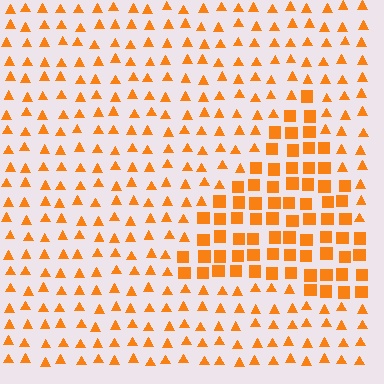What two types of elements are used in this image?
The image uses squares inside the triangle region and triangles outside it.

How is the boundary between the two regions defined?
The boundary is defined by a change in element shape: squares inside vs. triangles outside. All elements share the same color and spacing.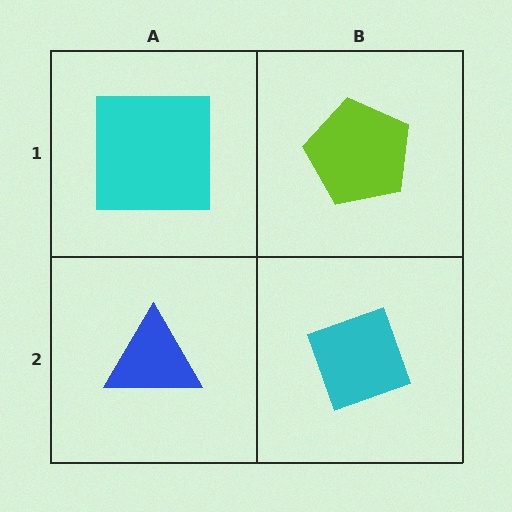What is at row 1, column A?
A cyan square.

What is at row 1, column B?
A lime pentagon.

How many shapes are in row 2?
2 shapes.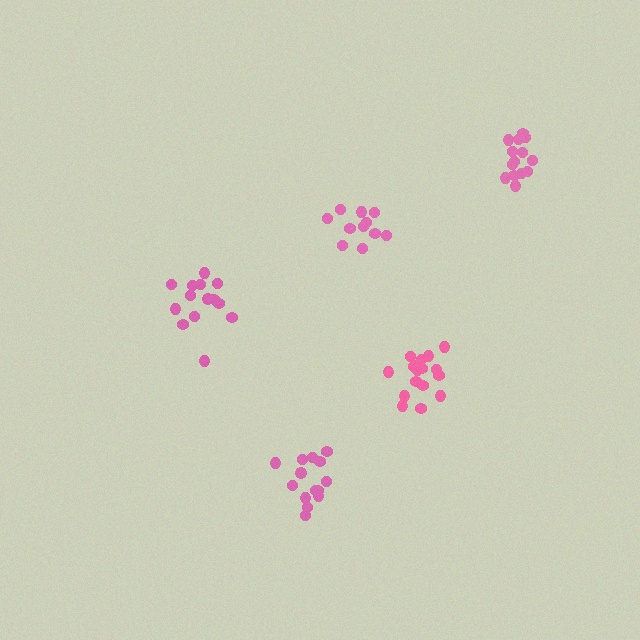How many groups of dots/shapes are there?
There are 5 groups.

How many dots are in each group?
Group 1: 11 dots, Group 2: 14 dots, Group 3: 14 dots, Group 4: 14 dots, Group 5: 17 dots (70 total).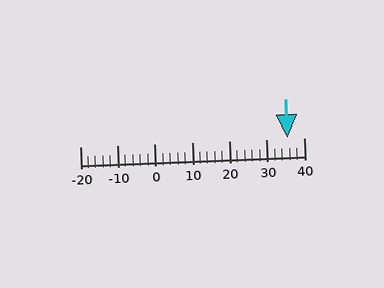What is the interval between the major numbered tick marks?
The major tick marks are spaced 10 units apart.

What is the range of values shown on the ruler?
The ruler shows values from -20 to 40.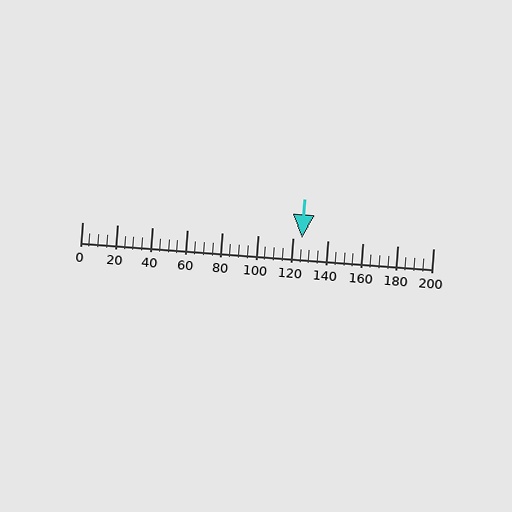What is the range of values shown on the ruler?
The ruler shows values from 0 to 200.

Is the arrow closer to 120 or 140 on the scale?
The arrow is closer to 120.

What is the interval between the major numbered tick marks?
The major tick marks are spaced 20 units apart.